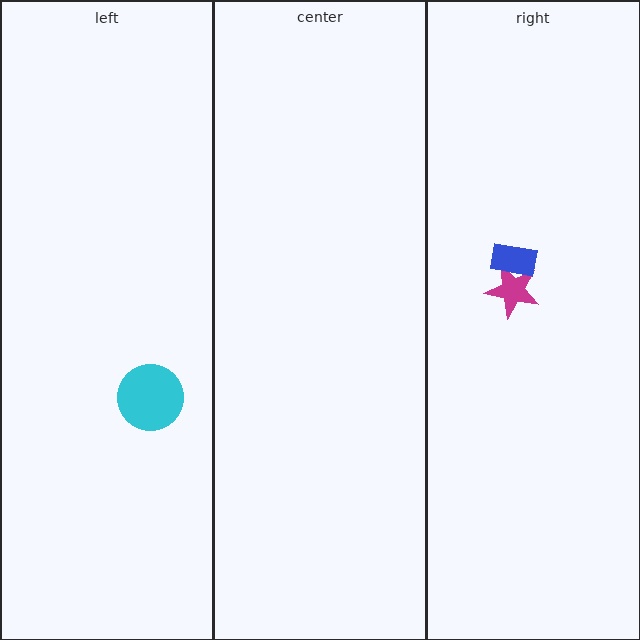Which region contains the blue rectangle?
The right region.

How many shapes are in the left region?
1.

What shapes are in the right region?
The magenta star, the blue rectangle.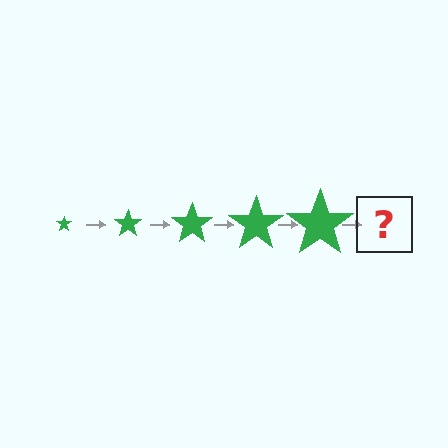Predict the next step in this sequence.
The next step is a green star, larger than the previous one.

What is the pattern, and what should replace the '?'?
The pattern is that the star gets progressively larger each step. The '?' should be a green star, larger than the previous one.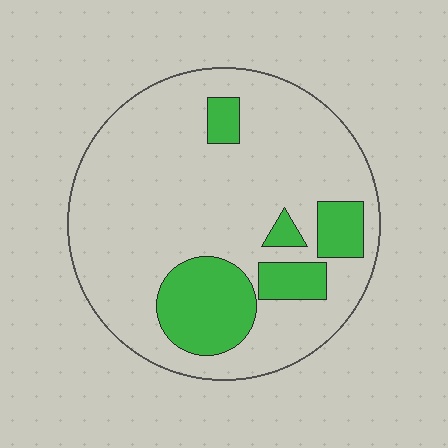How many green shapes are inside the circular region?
5.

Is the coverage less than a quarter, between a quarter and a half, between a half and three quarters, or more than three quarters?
Less than a quarter.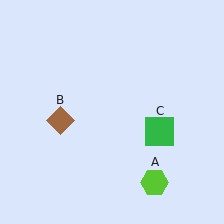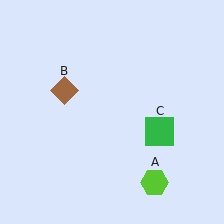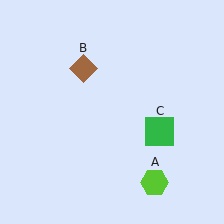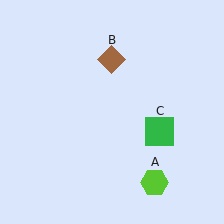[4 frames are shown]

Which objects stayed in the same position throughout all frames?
Lime hexagon (object A) and green square (object C) remained stationary.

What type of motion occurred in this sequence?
The brown diamond (object B) rotated clockwise around the center of the scene.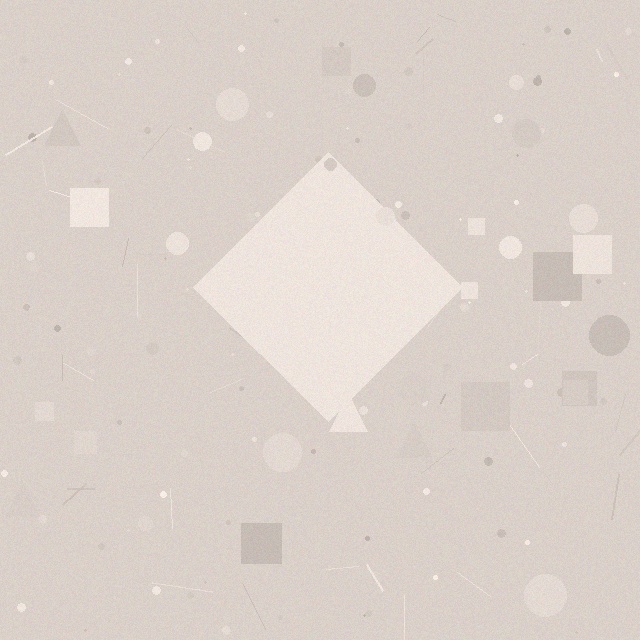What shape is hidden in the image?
A diamond is hidden in the image.